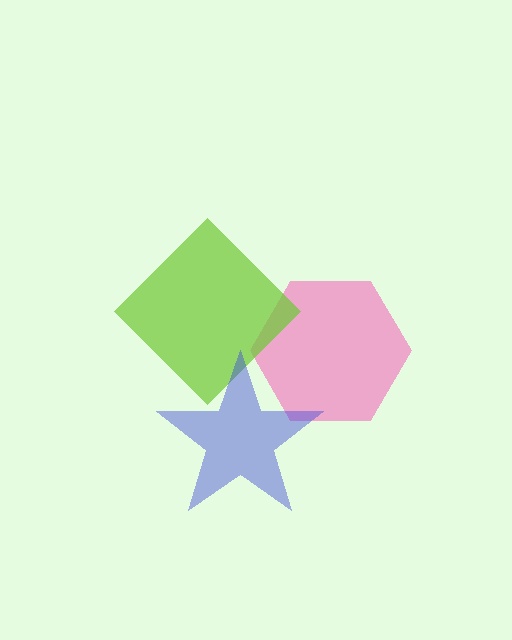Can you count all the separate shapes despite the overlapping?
Yes, there are 3 separate shapes.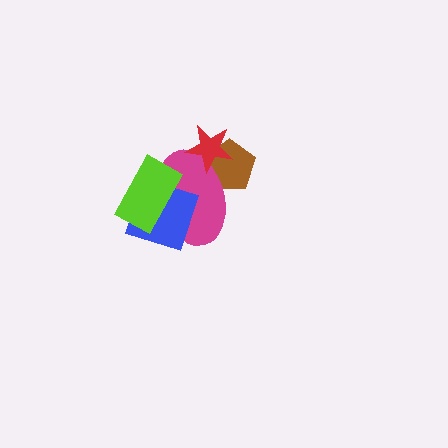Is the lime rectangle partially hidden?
No, no other shape covers it.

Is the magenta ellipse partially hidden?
Yes, it is partially covered by another shape.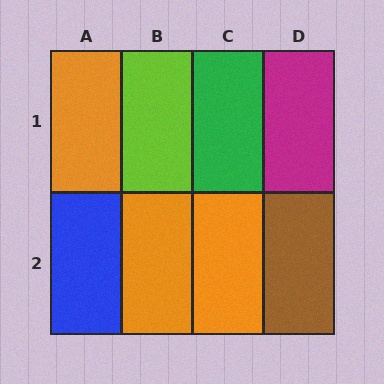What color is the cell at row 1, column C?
Green.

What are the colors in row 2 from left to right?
Blue, orange, orange, brown.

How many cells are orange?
3 cells are orange.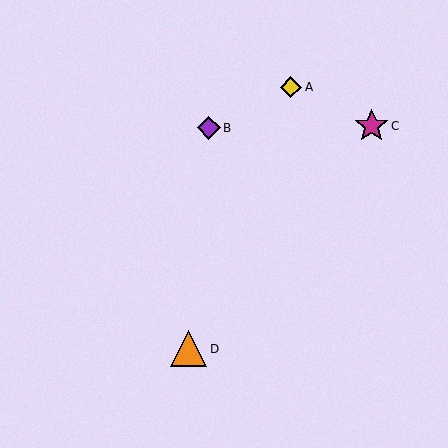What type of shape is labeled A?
Shape A is a yellow diamond.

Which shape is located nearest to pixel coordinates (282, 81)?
The yellow diamond (labeled A) at (291, 87) is nearest to that location.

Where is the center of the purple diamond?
The center of the purple diamond is at (209, 128).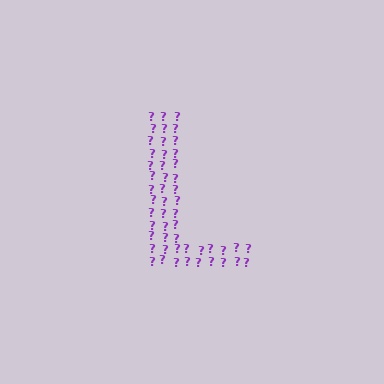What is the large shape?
The large shape is the letter L.